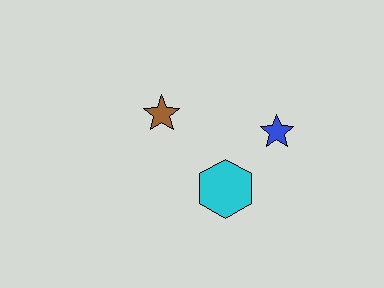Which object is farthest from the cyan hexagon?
The brown star is farthest from the cyan hexagon.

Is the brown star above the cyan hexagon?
Yes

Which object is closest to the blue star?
The cyan hexagon is closest to the blue star.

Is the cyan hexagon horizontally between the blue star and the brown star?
Yes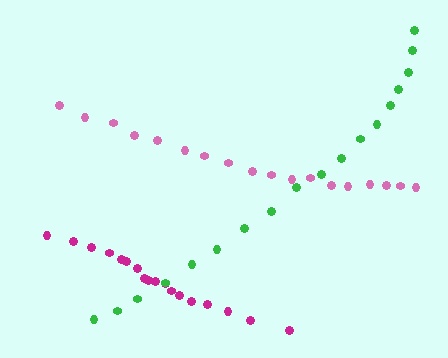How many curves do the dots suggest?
There are 3 distinct paths.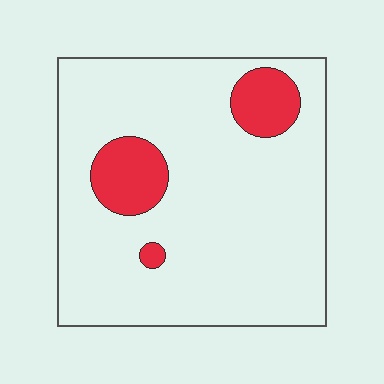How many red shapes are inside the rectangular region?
3.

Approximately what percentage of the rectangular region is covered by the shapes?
Approximately 15%.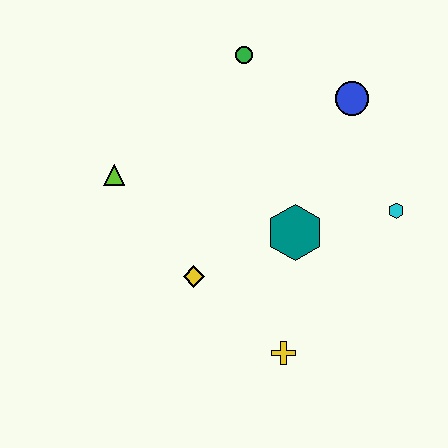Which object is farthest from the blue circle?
The yellow cross is farthest from the blue circle.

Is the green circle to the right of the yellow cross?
No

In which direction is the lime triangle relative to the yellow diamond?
The lime triangle is above the yellow diamond.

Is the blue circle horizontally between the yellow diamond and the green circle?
No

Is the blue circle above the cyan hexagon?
Yes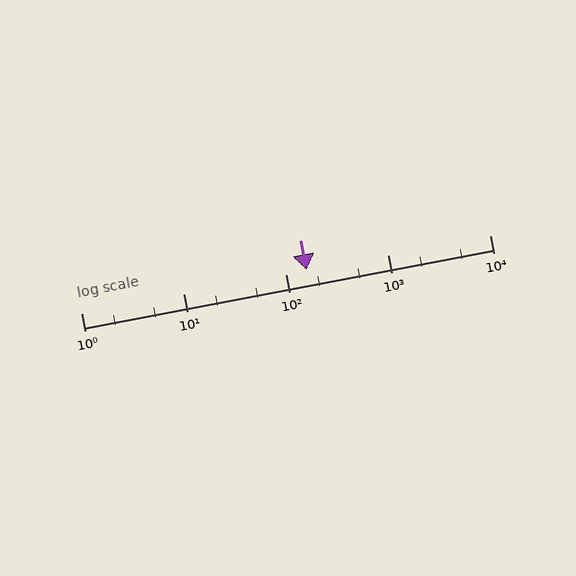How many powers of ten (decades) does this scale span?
The scale spans 4 decades, from 1 to 10000.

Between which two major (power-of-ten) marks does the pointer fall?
The pointer is between 100 and 1000.